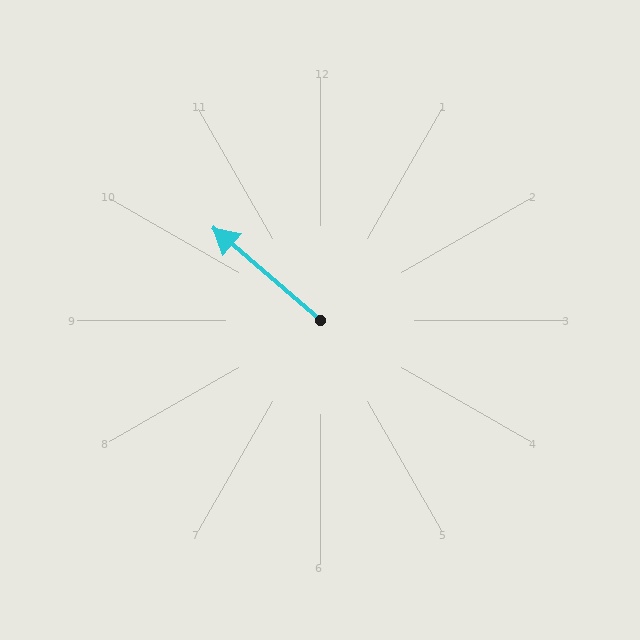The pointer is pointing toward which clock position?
Roughly 10 o'clock.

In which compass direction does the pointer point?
Northwest.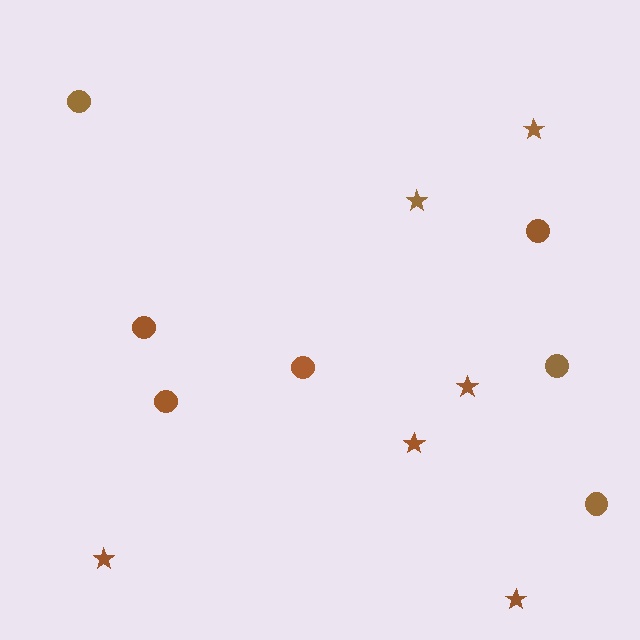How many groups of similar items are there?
There are 2 groups: one group of circles (7) and one group of stars (6).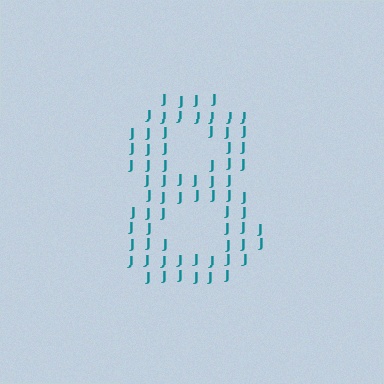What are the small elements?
The small elements are letter J's.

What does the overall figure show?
The overall figure shows the digit 8.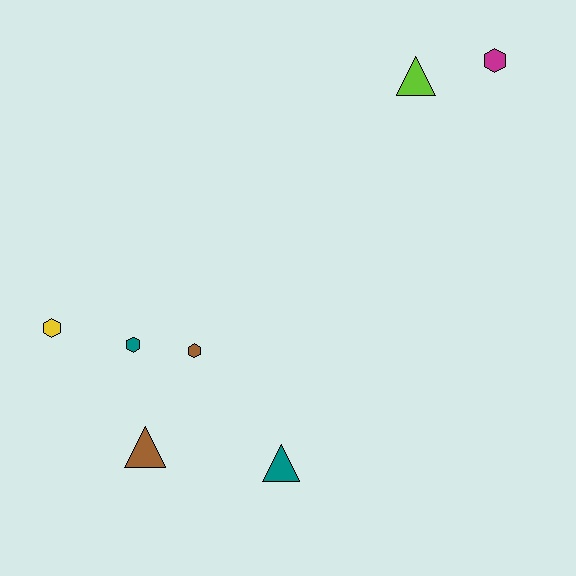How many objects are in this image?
There are 7 objects.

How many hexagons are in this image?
There are 4 hexagons.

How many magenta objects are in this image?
There is 1 magenta object.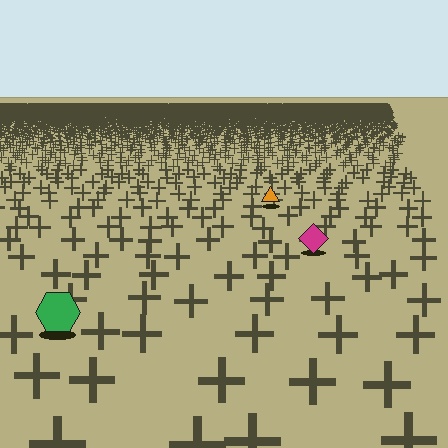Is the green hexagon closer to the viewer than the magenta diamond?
Yes. The green hexagon is closer — you can tell from the texture gradient: the ground texture is coarser near it.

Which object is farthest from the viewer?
The orange triangle is farthest from the viewer. It appears smaller and the ground texture around it is denser.